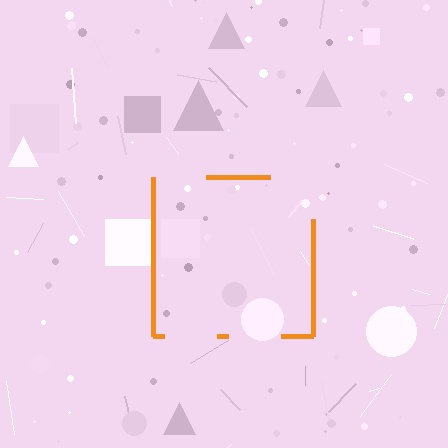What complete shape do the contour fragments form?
The contour fragments form a square.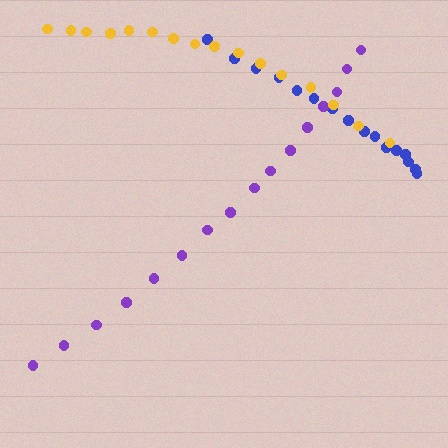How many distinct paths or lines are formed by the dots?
There are 3 distinct paths.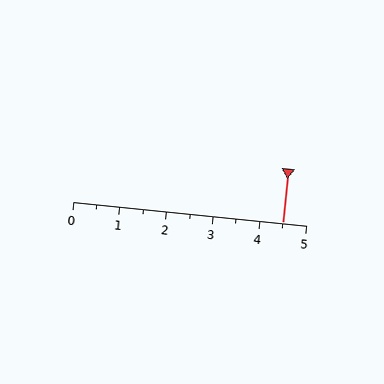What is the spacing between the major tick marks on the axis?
The major ticks are spaced 1 apart.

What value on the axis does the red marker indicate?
The marker indicates approximately 4.5.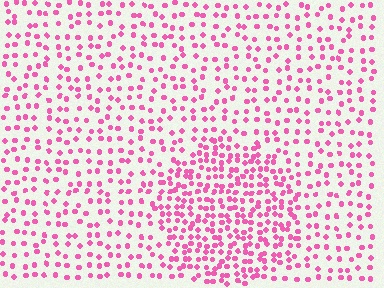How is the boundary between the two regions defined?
The boundary is defined by a change in element density (approximately 1.9x ratio). All elements are the same color, size, and shape.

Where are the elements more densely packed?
The elements are more densely packed inside the circle boundary.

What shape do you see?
I see a circle.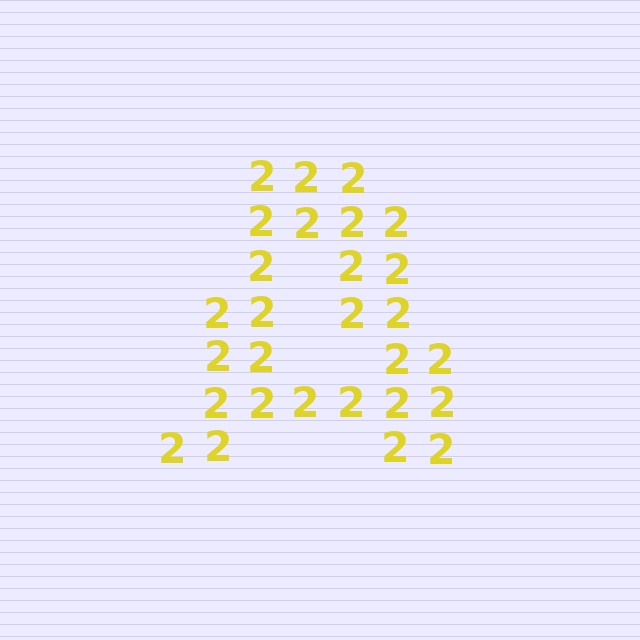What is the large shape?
The large shape is the letter A.